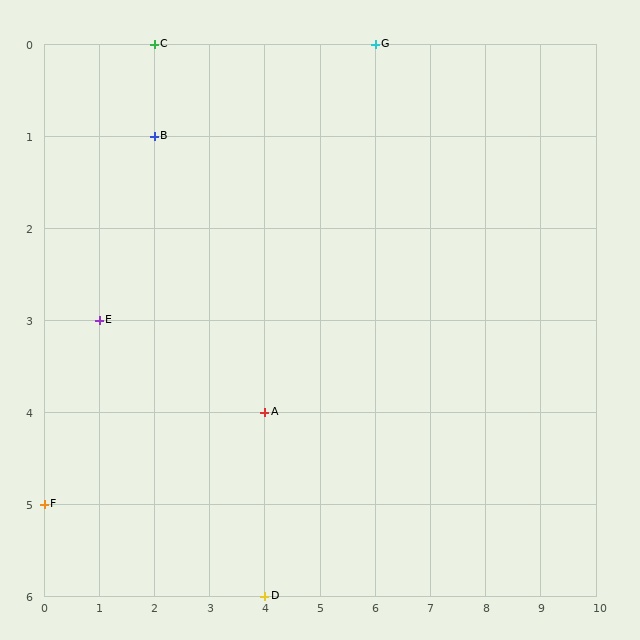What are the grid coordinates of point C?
Point C is at grid coordinates (2, 0).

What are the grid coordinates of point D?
Point D is at grid coordinates (4, 6).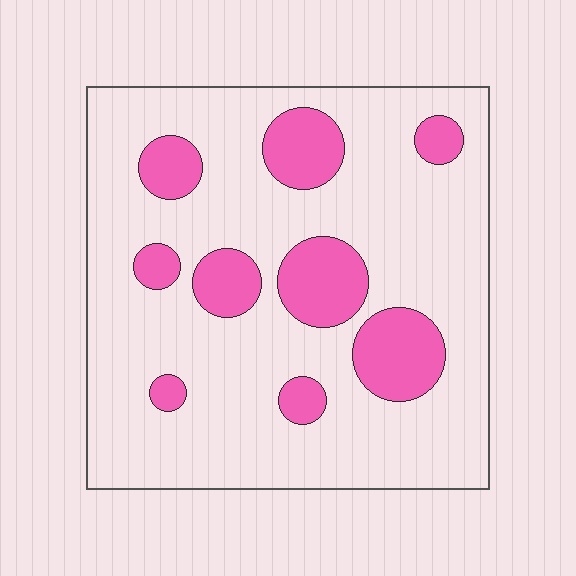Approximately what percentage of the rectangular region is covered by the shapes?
Approximately 20%.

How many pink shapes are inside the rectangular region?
9.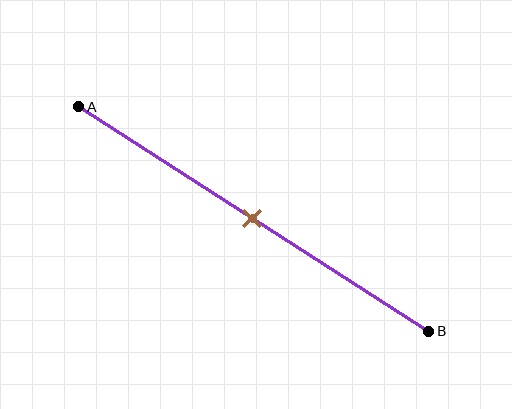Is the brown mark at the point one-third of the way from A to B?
No, the mark is at about 50% from A, not at the 33% one-third point.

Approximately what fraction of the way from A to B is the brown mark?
The brown mark is approximately 50% of the way from A to B.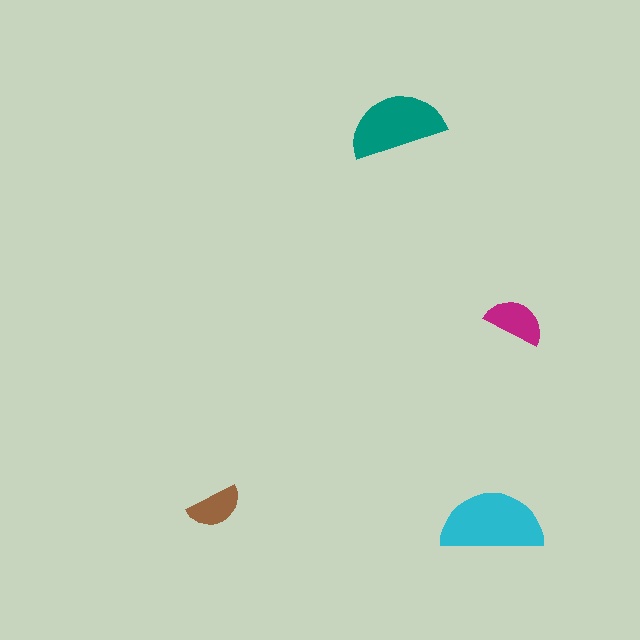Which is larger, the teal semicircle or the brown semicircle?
The teal one.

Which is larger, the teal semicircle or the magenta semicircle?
The teal one.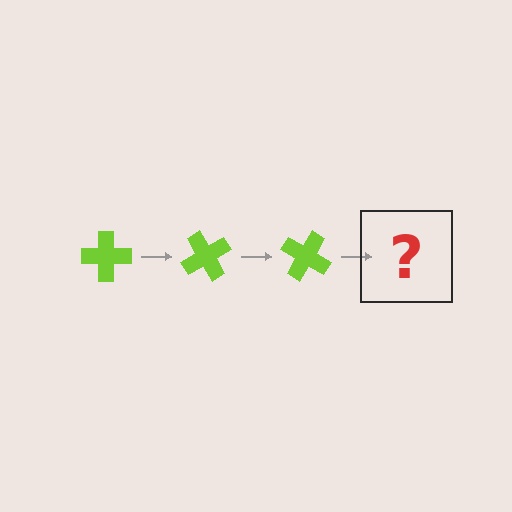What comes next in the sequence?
The next element should be a lime cross rotated 180 degrees.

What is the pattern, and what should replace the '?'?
The pattern is that the cross rotates 60 degrees each step. The '?' should be a lime cross rotated 180 degrees.